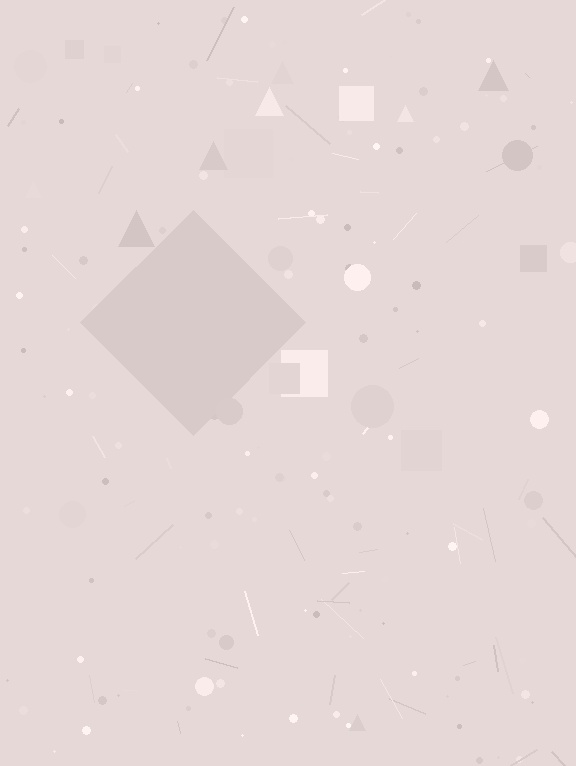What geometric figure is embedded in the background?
A diamond is embedded in the background.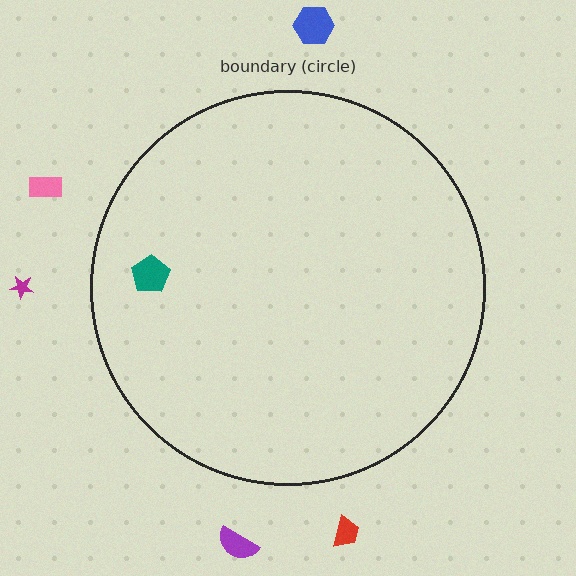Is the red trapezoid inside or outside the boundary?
Outside.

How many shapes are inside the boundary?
1 inside, 5 outside.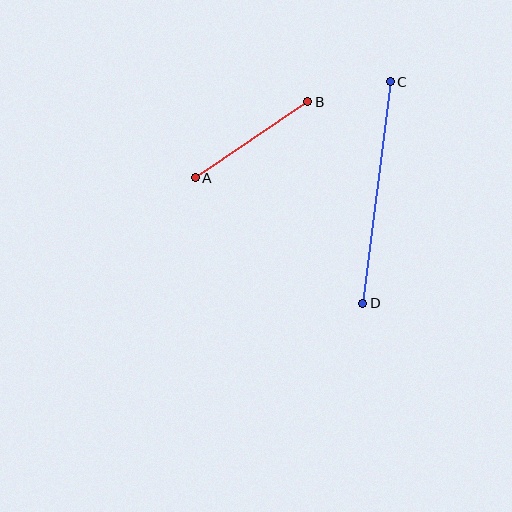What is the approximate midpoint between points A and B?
The midpoint is at approximately (251, 140) pixels.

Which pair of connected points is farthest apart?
Points C and D are farthest apart.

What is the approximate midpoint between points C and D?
The midpoint is at approximately (376, 193) pixels.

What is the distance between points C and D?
The distance is approximately 223 pixels.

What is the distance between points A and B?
The distance is approximately 136 pixels.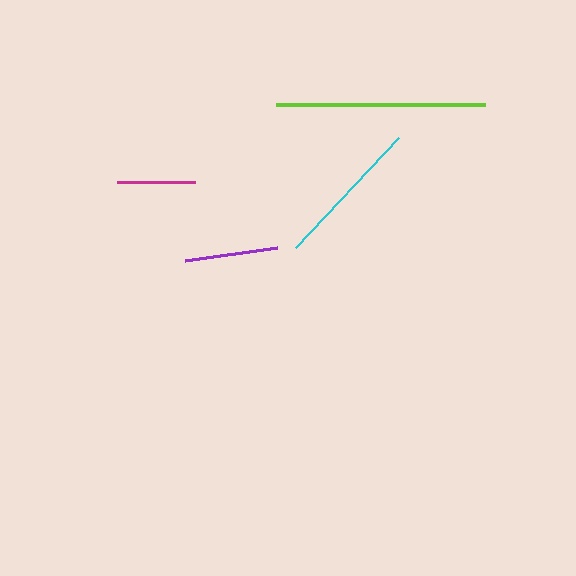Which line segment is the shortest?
The magenta line is the shortest at approximately 77 pixels.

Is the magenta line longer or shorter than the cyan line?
The cyan line is longer than the magenta line.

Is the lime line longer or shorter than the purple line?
The lime line is longer than the purple line.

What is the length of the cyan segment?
The cyan segment is approximately 151 pixels long.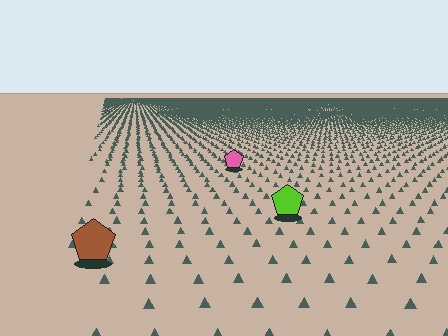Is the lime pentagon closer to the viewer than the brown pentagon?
No. The brown pentagon is closer — you can tell from the texture gradient: the ground texture is coarser near it.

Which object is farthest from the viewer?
The pink pentagon is farthest from the viewer. It appears smaller and the ground texture around it is denser.